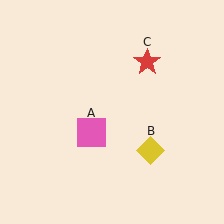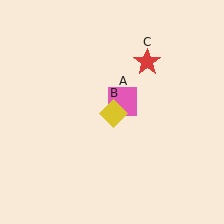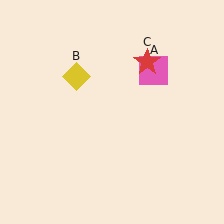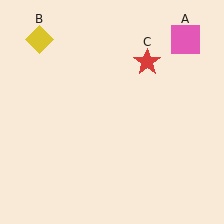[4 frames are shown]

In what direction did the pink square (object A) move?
The pink square (object A) moved up and to the right.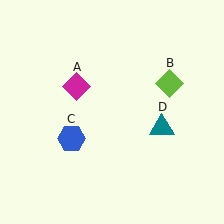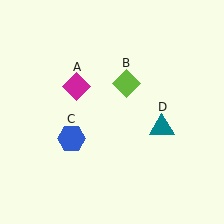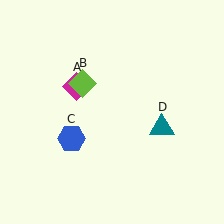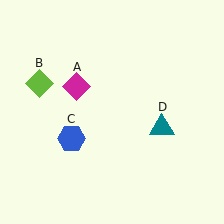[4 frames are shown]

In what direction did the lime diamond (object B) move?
The lime diamond (object B) moved left.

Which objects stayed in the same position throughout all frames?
Magenta diamond (object A) and blue hexagon (object C) and teal triangle (object D) remained stationary.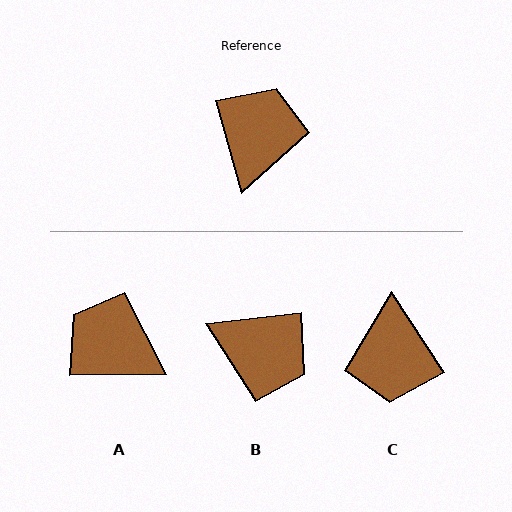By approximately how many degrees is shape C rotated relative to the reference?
Approximately 162 degrees clockwise.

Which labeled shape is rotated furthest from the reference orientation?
C, about 162 degrees away.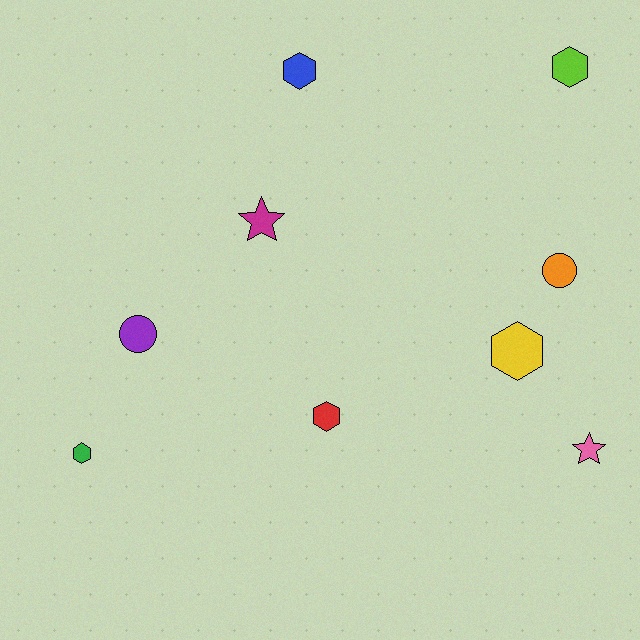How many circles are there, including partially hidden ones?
There are 2 circles.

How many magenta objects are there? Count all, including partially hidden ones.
There is 1 magenta object.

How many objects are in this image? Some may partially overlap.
There are 9 objects.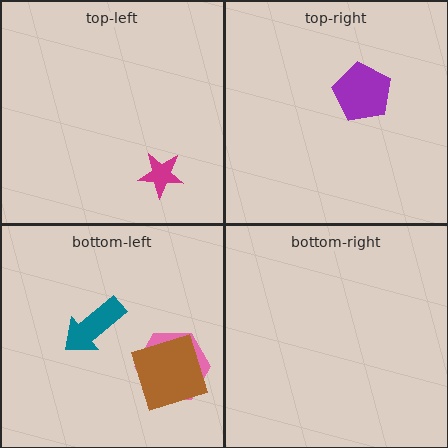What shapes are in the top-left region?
The magenta star.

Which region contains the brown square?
The bottom-left region.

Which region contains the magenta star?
The top-left region.